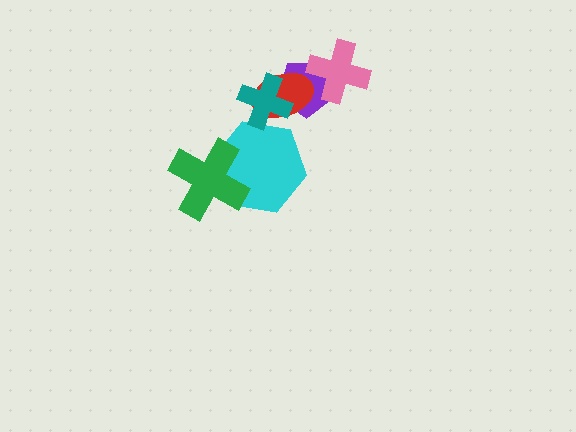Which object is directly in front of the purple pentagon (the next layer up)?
The red ellipse is directly in front of the purple pentagon.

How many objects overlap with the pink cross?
1 object overlaps with the pink cross.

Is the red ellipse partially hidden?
Yes, it is partially covered by another shape.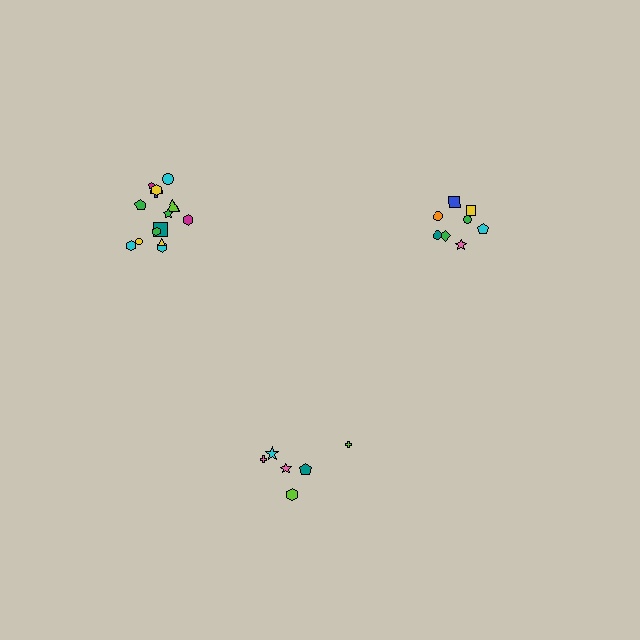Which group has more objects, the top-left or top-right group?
The top-left group.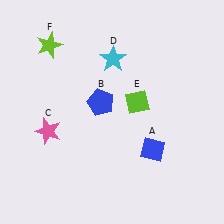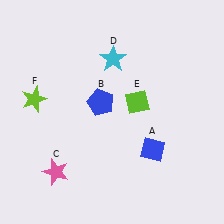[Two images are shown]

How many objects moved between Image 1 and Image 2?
2 objects moved between the two images.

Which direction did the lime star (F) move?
The lime star (F) moved down.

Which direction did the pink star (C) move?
The pink star (C) moved down.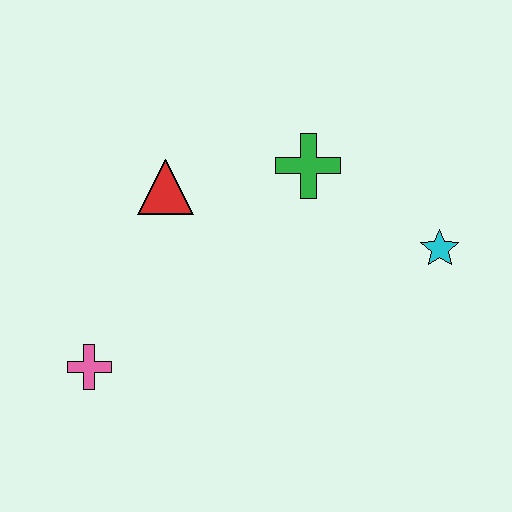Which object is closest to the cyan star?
The green cross is closest to the cyan star.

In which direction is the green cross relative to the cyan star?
The green cross is to the left of the cyan star.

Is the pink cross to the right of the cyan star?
No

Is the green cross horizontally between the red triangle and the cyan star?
Yes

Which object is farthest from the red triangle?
The cyan star is farthest from the red triangle.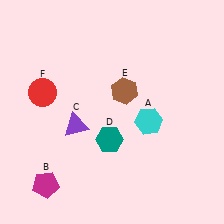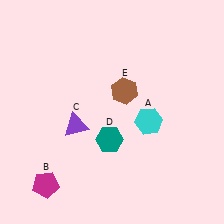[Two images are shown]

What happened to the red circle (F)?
The red circle (F) was removed in Image 2. It was in the top-left area of Image 1.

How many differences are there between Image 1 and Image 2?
There is 1 difference between the two images.